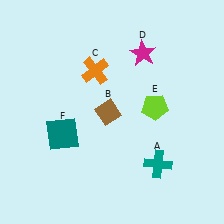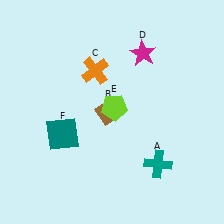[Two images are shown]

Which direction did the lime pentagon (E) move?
The lime pentagon (E) moved left.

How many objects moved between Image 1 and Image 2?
1 object moved between the two images.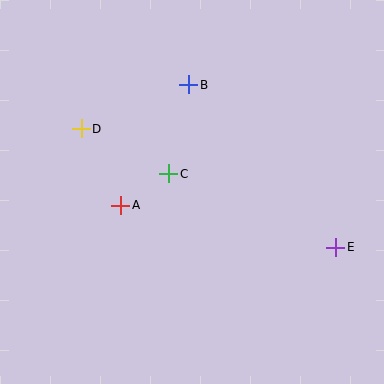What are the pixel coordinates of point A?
Point A is at (121, 205).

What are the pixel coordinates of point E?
Point E is at (336, 247).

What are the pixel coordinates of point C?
Point C is at (169, 174).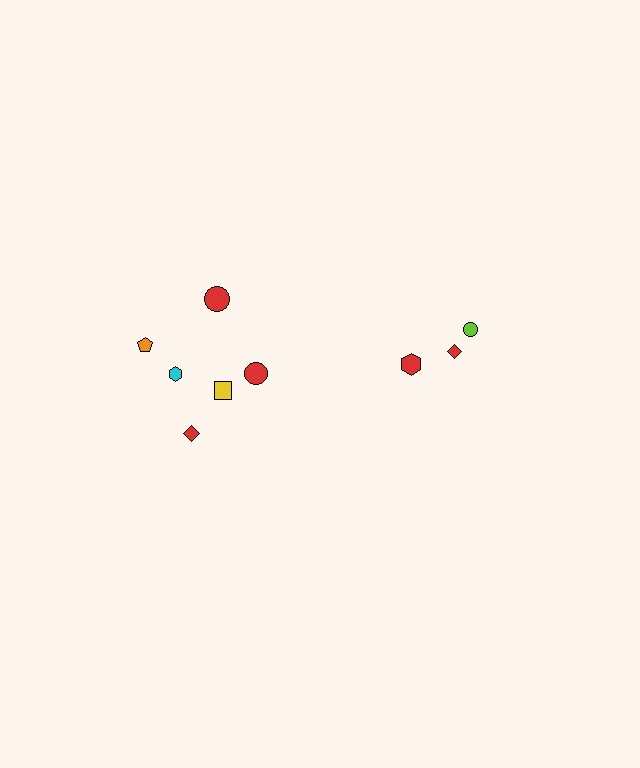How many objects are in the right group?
There are 3 objects.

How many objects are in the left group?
There are 6 objects.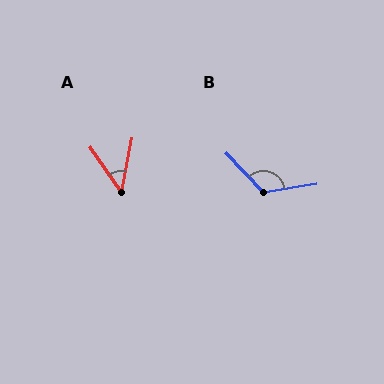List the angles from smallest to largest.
A (46°), B (124°).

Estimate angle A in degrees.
Approximately 46 degrees.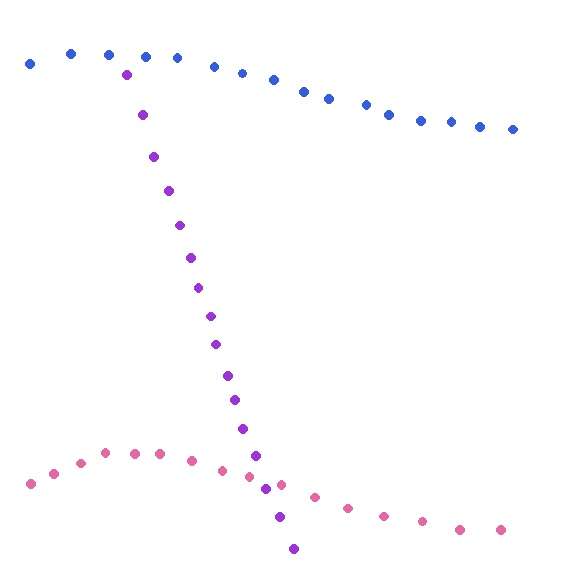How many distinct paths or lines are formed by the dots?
There are 3 distinct paths.